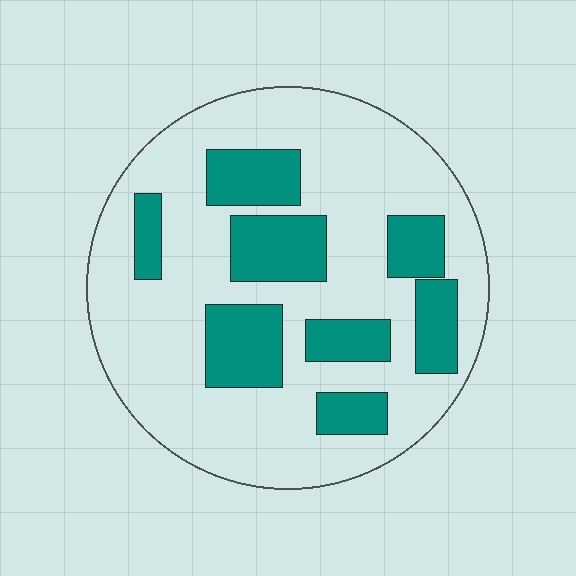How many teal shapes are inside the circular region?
8.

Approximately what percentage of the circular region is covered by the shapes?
Approximately 30%.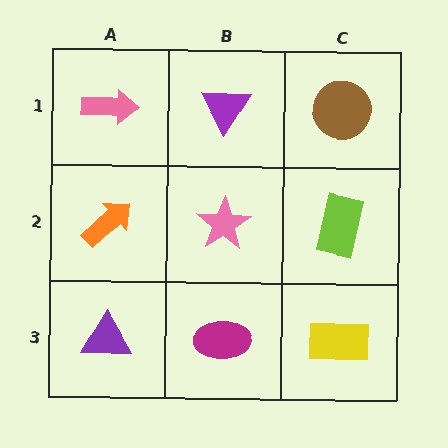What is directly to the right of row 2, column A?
A pink star.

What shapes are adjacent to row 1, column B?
A pink star (row 2, column B), a pink arrow (row 1, column A), a brown circle (row 1, column C).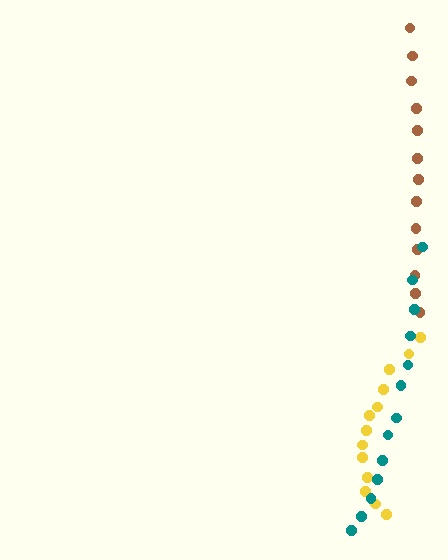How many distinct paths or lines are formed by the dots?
There are 3 distinct paths.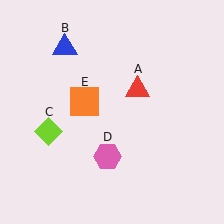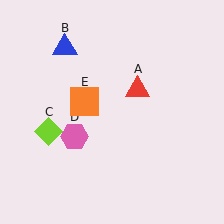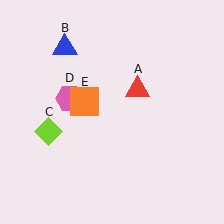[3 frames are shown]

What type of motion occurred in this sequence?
The pink hexagon (object D) rotated clockwise around the center of the scene.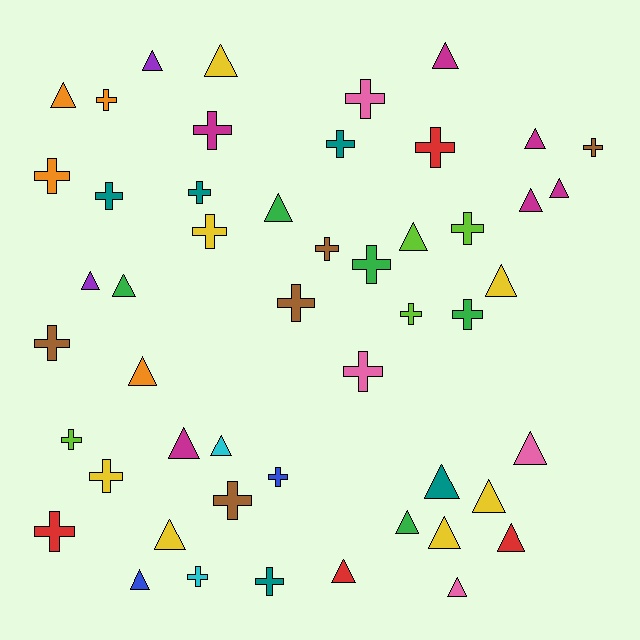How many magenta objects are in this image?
There are 6 magenta objects.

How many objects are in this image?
There are 50 objects.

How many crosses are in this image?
There are 25 crosses.